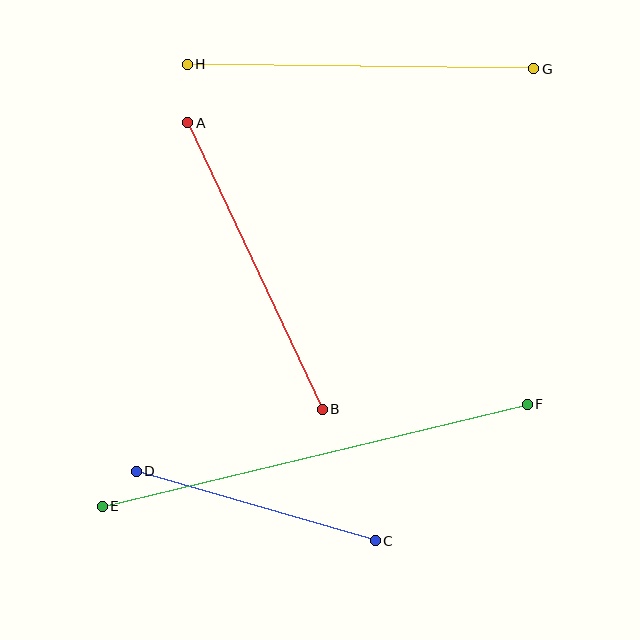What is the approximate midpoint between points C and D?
The midpoint is at approximately (256, 506) pixels.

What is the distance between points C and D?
The distance is approximately 249 pixels.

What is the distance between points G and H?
The distance is approximately 347 pixels.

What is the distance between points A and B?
The distance is approximately 317 pixels.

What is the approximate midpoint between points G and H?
The midpoint is at approximately (361, 66) pixels.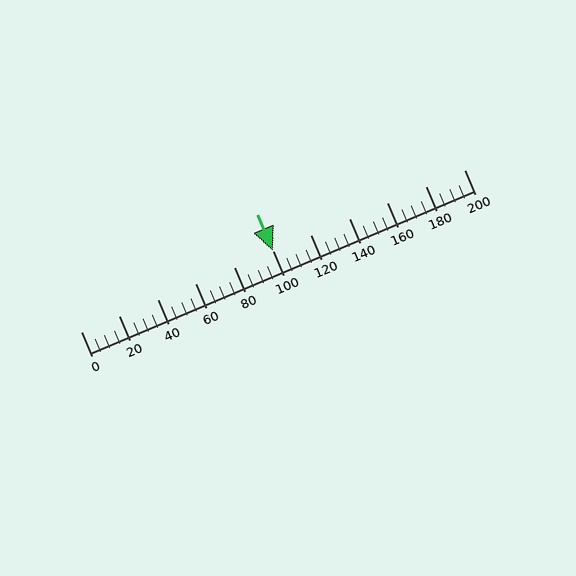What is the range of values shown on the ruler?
The ruler shows values from 0 to 200.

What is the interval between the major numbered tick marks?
The major tick marks are spaced 20 units apart.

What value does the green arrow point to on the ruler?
The green arrow points to approximately 100.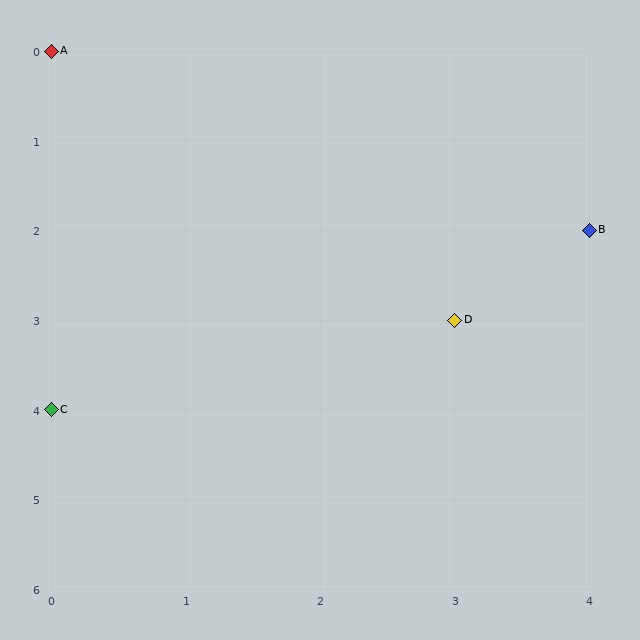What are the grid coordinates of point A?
Point A is at grid coordinates (0, 0).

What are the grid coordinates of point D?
Point D is at grid coordinates (3, 3).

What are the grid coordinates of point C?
Point C is at grid coordinates (0, 4).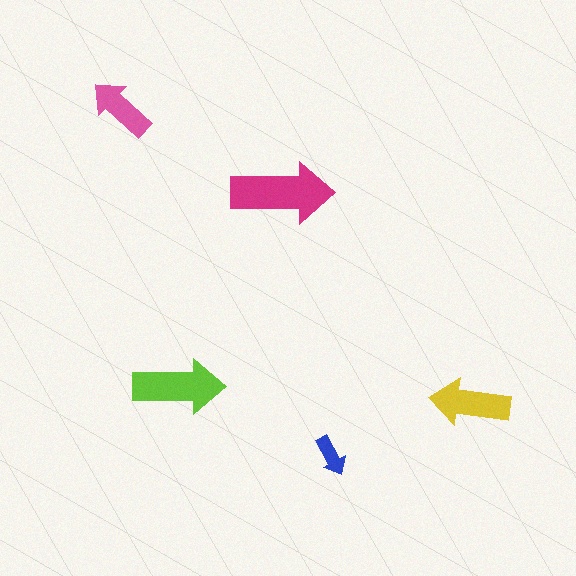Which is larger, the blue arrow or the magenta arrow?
The magenta one.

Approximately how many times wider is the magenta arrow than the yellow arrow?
About 1.5 times wider.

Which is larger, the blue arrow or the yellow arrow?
The yellow one.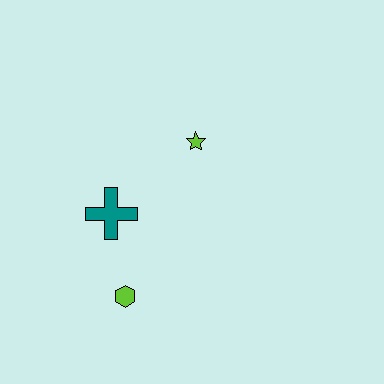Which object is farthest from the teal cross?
The lime star is farthest from the teal cross.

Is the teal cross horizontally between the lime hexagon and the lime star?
No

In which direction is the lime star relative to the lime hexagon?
The lime star is above the lime hexagon.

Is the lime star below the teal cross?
No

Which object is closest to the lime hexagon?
The teal cross is closest to the lime hexagon.